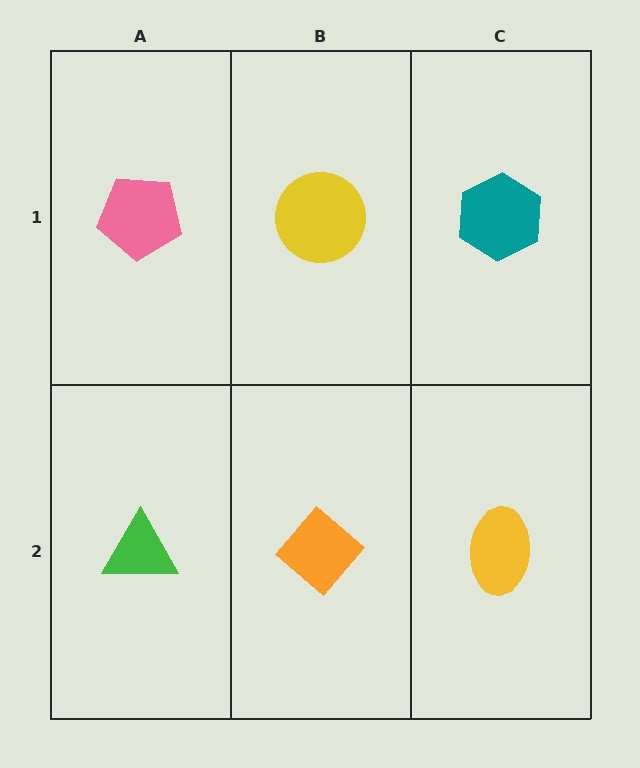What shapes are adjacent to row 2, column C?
A teal hexagon (row 1, column C), an orange diamond (row 2, column B).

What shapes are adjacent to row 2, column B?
A yellow circle (row 1, column B), a green triangle (row 2, column A), a yellow ellipse (row 2, column C).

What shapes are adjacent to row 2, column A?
A pink pentagon (row 1, column A), an orange diamond (row 2, column B).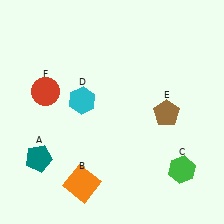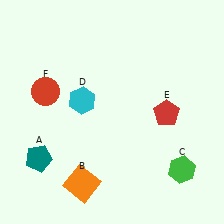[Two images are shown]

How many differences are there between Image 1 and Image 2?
There is 1 difference between the two images.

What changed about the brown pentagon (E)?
In Image 1, E is brown. In Image 2, it changed to red.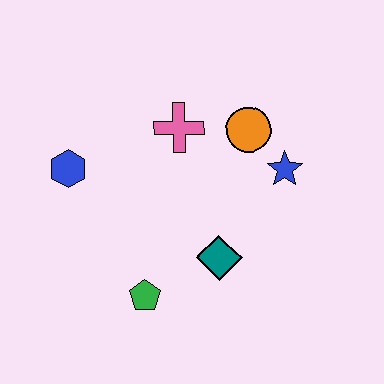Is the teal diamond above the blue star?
No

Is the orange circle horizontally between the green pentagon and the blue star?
Yes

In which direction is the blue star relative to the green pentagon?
The blue star is to the right of the green pentagon.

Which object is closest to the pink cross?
The orange circle is closest to the pink cross.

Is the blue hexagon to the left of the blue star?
Yes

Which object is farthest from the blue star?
The blue hexagon is farthest from the blue star.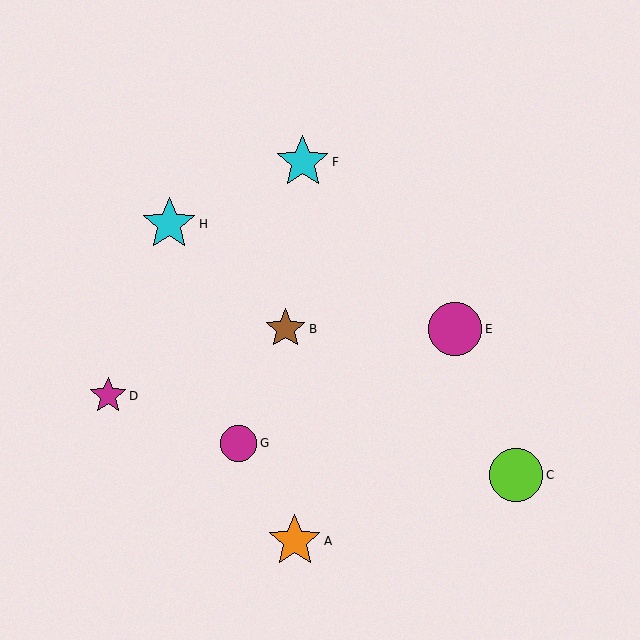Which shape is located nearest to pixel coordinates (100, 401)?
The magenta star (labeled D) at (108, 396) is nearest to that location.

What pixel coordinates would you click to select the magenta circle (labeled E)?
Click at (455, 329) to select the magenta circle E.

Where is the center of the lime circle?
The center of the lime circle is at (516, 475).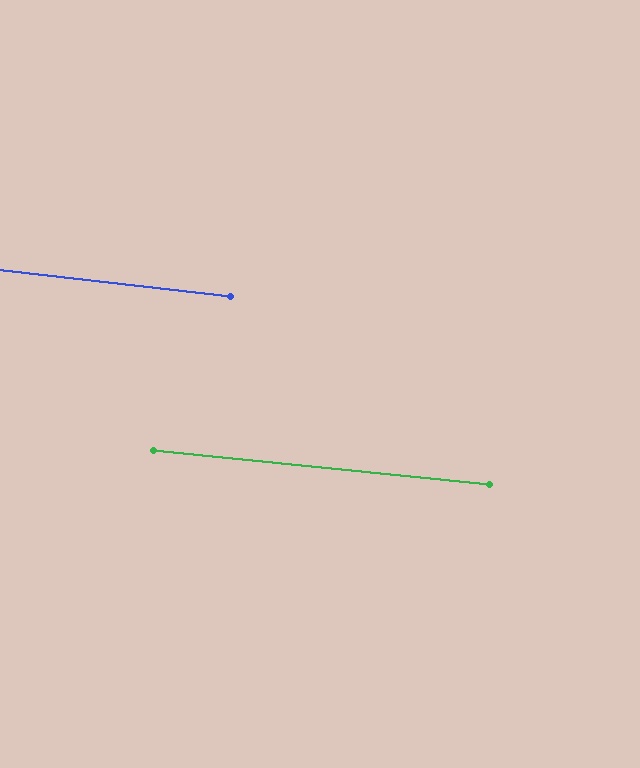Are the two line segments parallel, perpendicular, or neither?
Parallel — their directions differ by only 0.7°.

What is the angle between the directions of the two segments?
Approximately 1 degree.